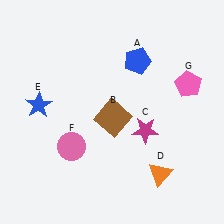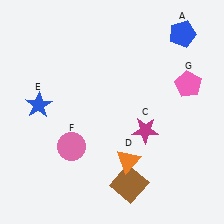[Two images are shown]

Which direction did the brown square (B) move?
The brown square (B) moved down.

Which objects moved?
The objects that moved are: the blue pentagon (A), the brown square (B), the orange triangle (D).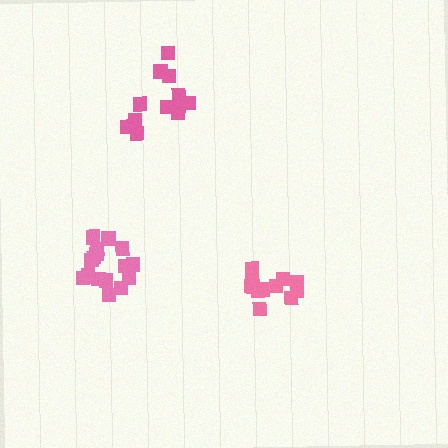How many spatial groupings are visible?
There are 3 spatial groupings.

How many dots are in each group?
Group 1: 13 dots, Group 2: 17 dots, Group 3: 12 dots (42 total).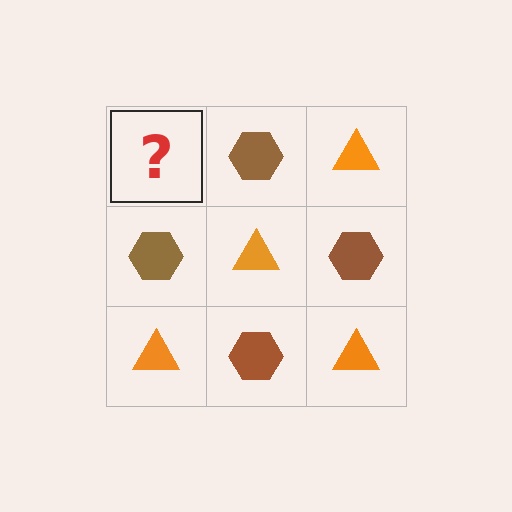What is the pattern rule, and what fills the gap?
The rule is that it alternates orange triangle and brown hexagon in a checkerboard pattern. The gap should be filled with an orange triangle.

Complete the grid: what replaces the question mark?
The question mark should be replaced with an orange triangle.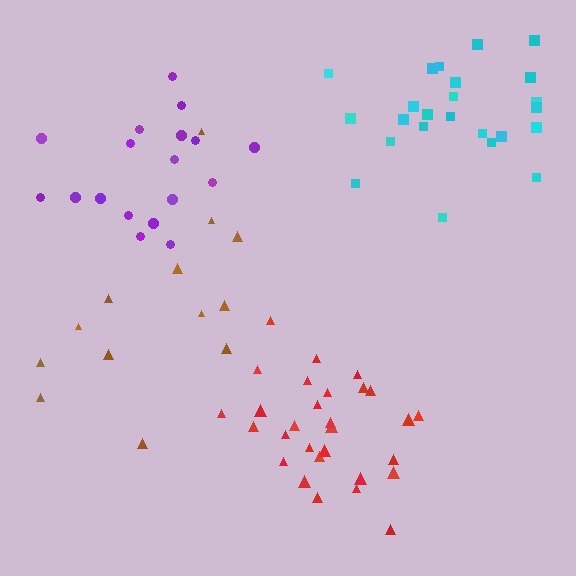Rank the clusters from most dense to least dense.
red, purple, cyan, brown.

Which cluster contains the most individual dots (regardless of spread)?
Red (29).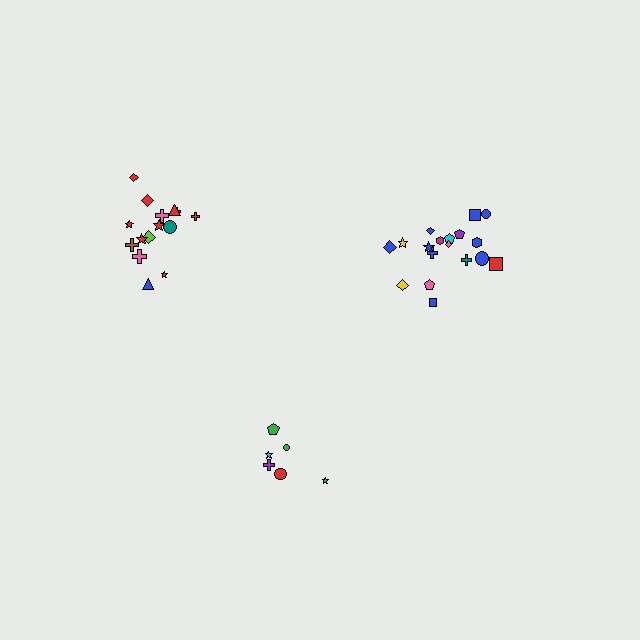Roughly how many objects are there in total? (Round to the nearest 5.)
Roughly 40 objects in total.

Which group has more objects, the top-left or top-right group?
The top-right group.